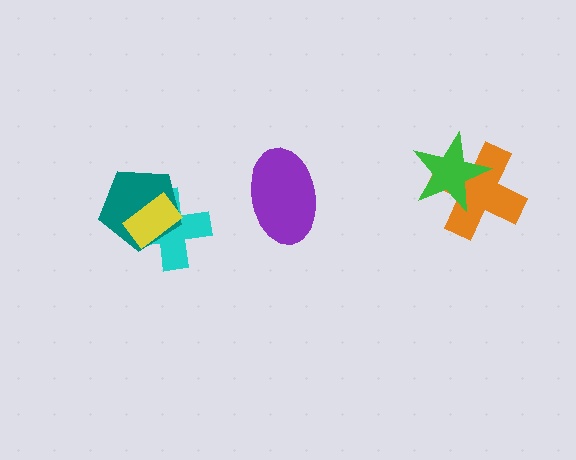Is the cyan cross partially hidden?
Yes, it is partially covered by another shape.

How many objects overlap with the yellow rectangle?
2 objects overlap with the yellow rectangle.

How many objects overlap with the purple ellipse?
0 objects overlap with the purple ellipse.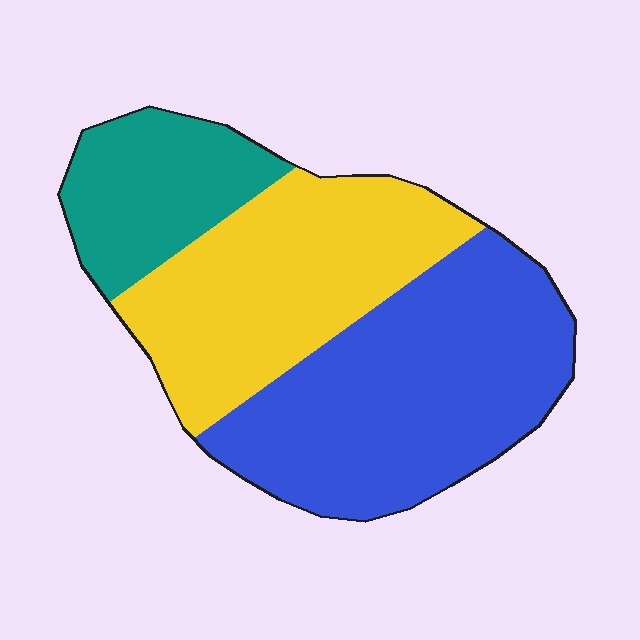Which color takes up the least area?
Teal, at roughly 20%.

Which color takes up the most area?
Blue, at roughly 45%.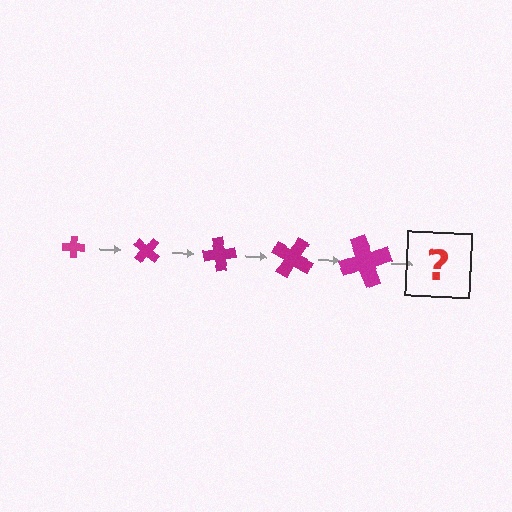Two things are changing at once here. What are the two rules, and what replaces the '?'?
The two rules are that the cross grows larger each step and it rotates 40 degrees each step. The '?' should be a cross, larger than the previous one and rotated 200 degrees from the start.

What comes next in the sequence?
The next element should be a cross, larger than the previous one and rotated 200 degrees from the start.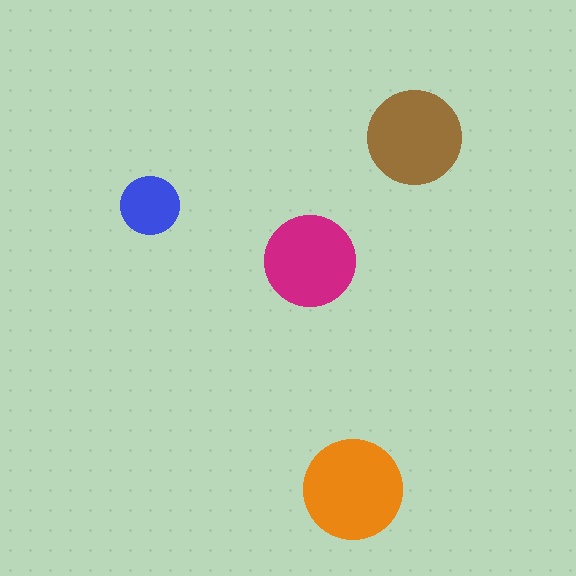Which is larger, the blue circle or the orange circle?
The orange one.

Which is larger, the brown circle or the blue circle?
The brown one.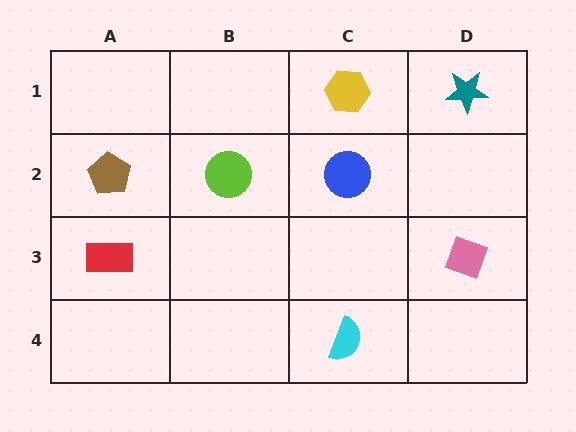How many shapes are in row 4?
1 shape.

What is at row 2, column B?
A lime circle.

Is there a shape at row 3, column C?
No, that cell is empty.